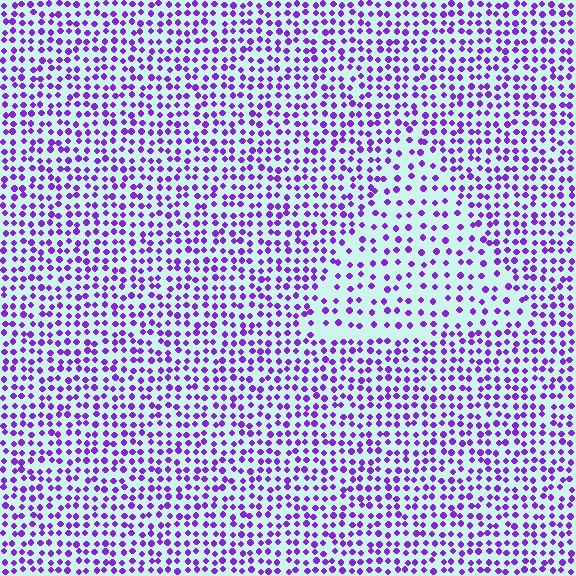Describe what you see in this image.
The image contains small purple elements arranged at two different densities. A triangle-shaped region is visible where the elements are less densely packed than the surrounding area.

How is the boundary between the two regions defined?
The boundary is defined by a change in element density (approximately 1.8x ratio). All elements are the same color, size, and shape.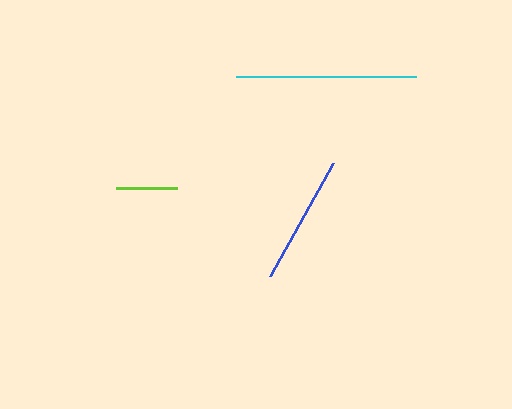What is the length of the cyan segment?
The cyan segment is approximately 180 pixels long.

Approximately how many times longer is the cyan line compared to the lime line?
The cyan line is approximately 2.9 times the length of the lime line.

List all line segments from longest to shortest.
From longest to shortest: cyan, blue, lime.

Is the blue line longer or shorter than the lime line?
The blue line is longer than the lime line.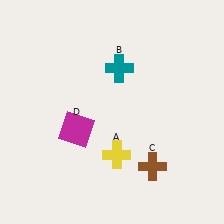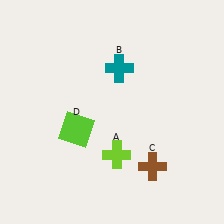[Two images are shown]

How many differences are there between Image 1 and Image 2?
There are 2 differences between the two images.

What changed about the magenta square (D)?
In Image 1, D is magenta. In Image 2, it changed to lime.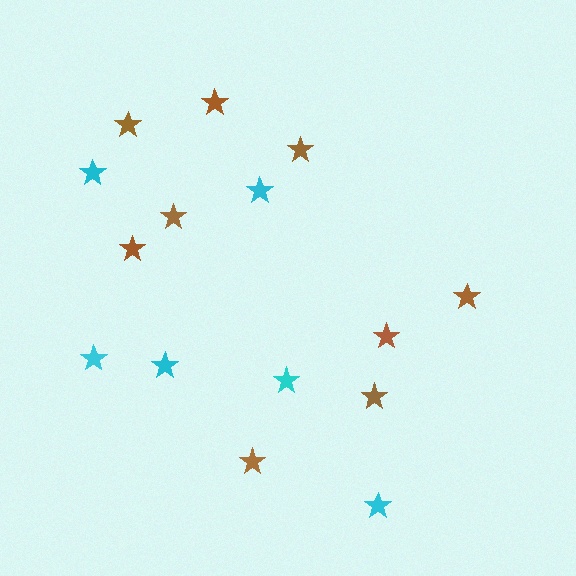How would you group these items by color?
There are 2 groups: one group of brown stars (9) and one group of cyan stars (6).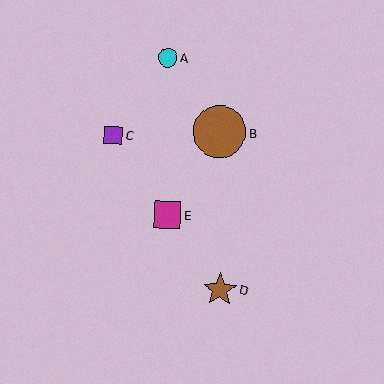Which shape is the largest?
The brown circle (labeled B) is the largest.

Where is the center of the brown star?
The center of the brown star is at (220, 290).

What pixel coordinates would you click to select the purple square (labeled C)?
Click at (113, 135) to select the purple square C.